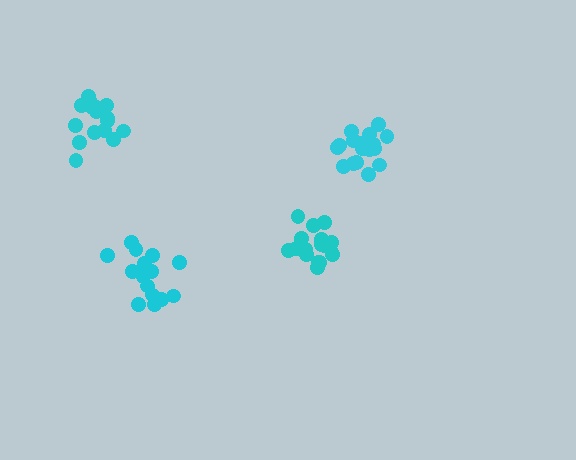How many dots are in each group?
Group 1: 17 dots, Group 2: 17 dots, Group 3: 16 dots, Group 4: 15 dots (65 total).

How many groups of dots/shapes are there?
There are 4 groups.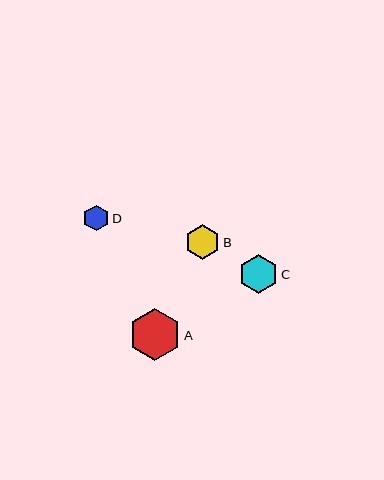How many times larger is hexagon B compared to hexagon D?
Hexagon B is approximately 1.4 times the size of hexagon D.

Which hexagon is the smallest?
Hexagon D is the smallest with a size of approximately 25 pixels.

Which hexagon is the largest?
Hexagon A is the largest with a size of approximately 52 pixels.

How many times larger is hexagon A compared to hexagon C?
Hexagon A is approximately 1.3 times the size of hexagon C.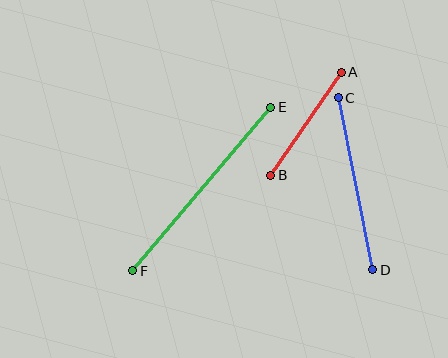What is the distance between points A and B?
The distance is approximately 125 pixels.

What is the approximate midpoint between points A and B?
The midpoint is at approximately (306, 124) pixels.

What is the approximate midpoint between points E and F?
The midpoint is at approximately (202, 189) pixels.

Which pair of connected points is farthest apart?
Points E and F are farthest apart.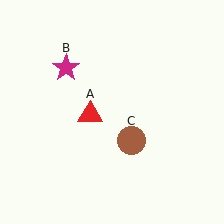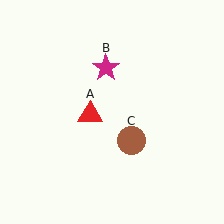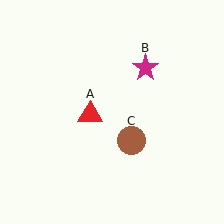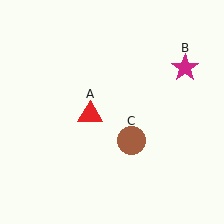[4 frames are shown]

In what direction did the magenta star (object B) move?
The magenta star (object B) moved right.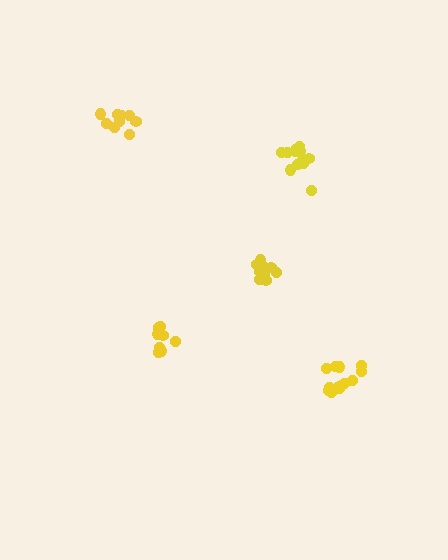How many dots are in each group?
Group 1: 10 dots, Group 2: 13 dots, Group 3: 8 dots, Group 4: 12 dots, Group 5: 9 dots (52 total).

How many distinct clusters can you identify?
There are 5 distinct clusters.